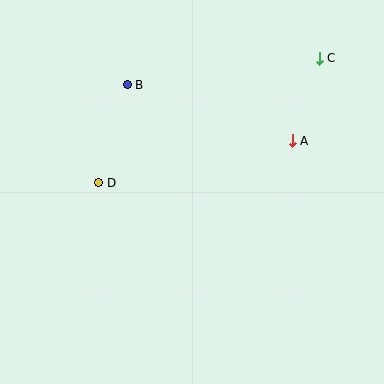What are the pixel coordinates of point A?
Point A is at (292, 141).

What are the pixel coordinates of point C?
Point C is at (319, 58).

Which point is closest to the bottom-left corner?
Point D is closest to the bottom-left corner.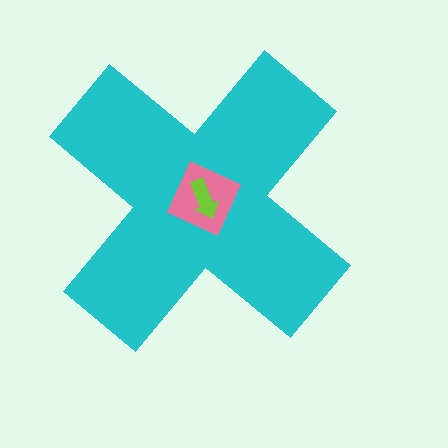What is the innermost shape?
The lime arrow.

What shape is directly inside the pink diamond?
The lime arrow.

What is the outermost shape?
The cyan cross.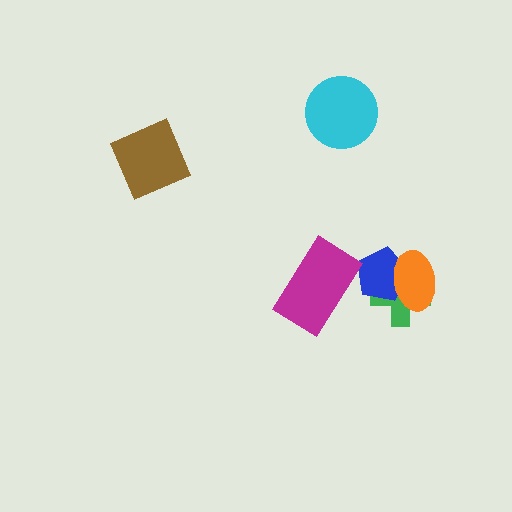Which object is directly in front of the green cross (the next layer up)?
The blue pentagon is directly in front of the green cross.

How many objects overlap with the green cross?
2 objects overlap with the green cross.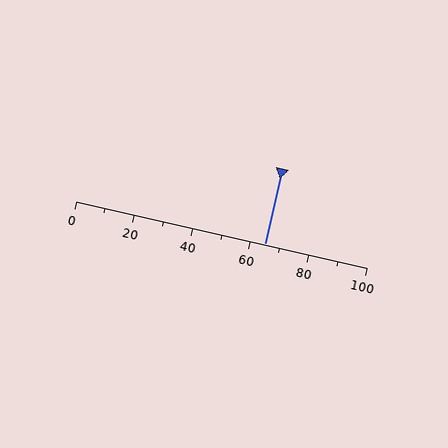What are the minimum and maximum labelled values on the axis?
The axis runs from 0 to 100.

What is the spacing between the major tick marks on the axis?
The major ticks are spaced 20 apart.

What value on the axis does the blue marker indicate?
The marker indicates approximately 65.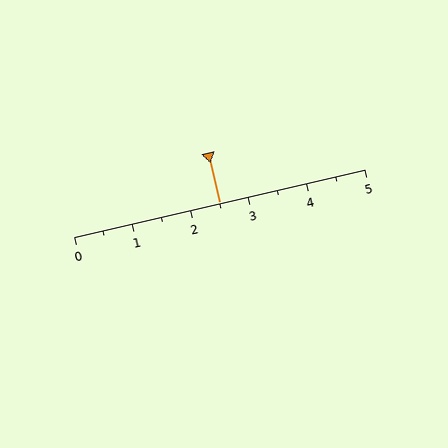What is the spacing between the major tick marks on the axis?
The major ticks are spaced 1 apart.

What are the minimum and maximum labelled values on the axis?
The axis runs from 0 to 5.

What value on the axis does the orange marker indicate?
The marker indicates approximately 2.5.